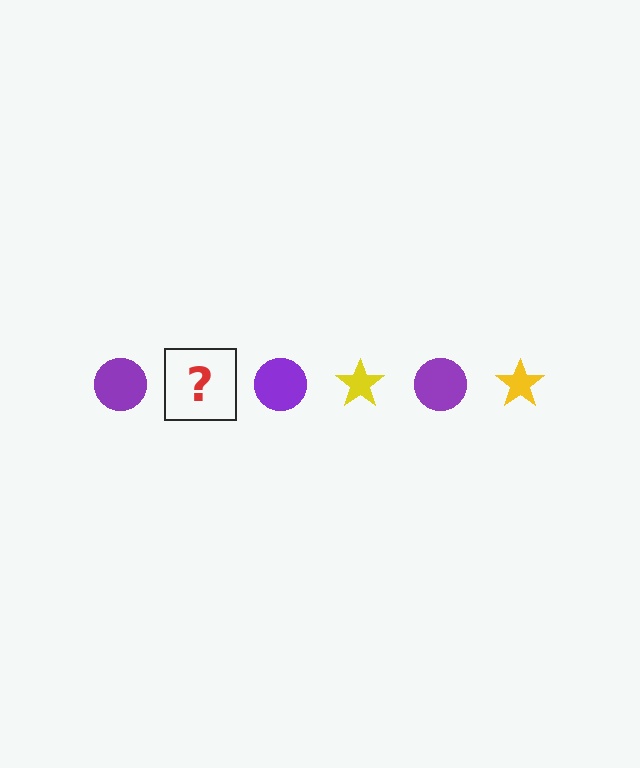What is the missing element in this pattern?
The missing element is a yellow star.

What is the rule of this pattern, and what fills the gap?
The rule is that the pattern alternates between purple circle and yellow star. The gap should be filled with a yellow star.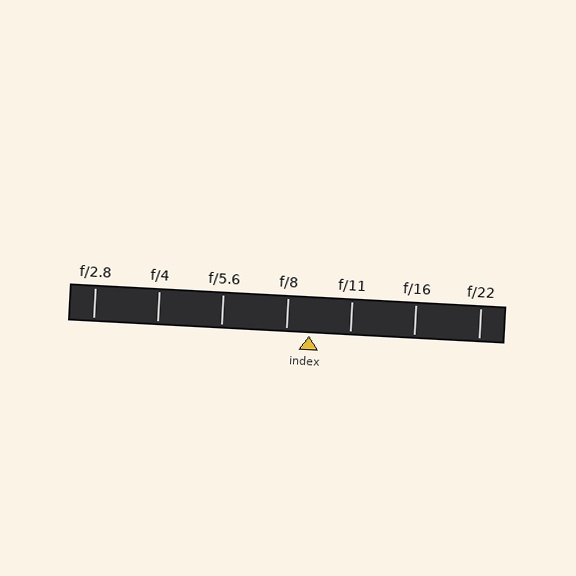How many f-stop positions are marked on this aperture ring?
There are 7 f-stop positions marked.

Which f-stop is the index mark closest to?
The index mark is closest to f/8.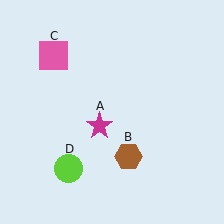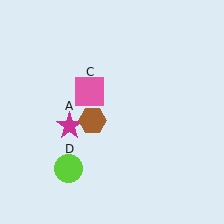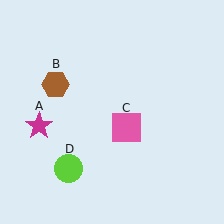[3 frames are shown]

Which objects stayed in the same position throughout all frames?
Lime circle (object D) remained stationary.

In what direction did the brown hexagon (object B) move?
The brown hexagon (object B) moved up and to the left.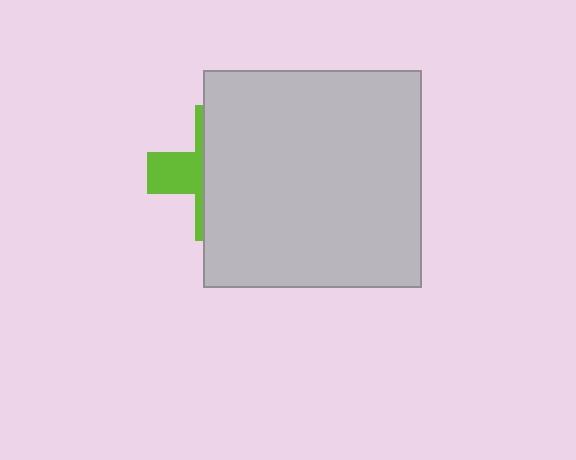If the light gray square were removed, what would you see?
You would see the complete lime cross.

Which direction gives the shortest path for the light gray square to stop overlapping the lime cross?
Moving right gives the shortest separation.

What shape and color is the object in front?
The object in front is a light gray square.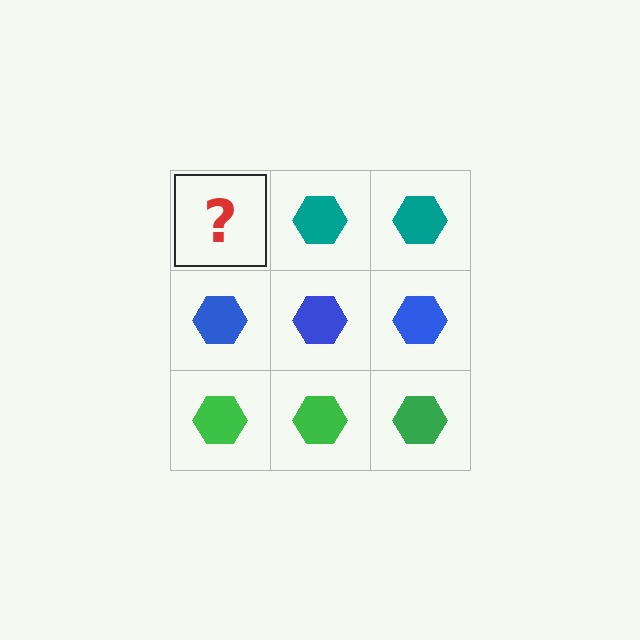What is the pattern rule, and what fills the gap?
The rule is that each row has a consistent color. The gap should be filled with a teal hexagon.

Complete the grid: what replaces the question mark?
The question mark should be replaced with a teal hexagon.